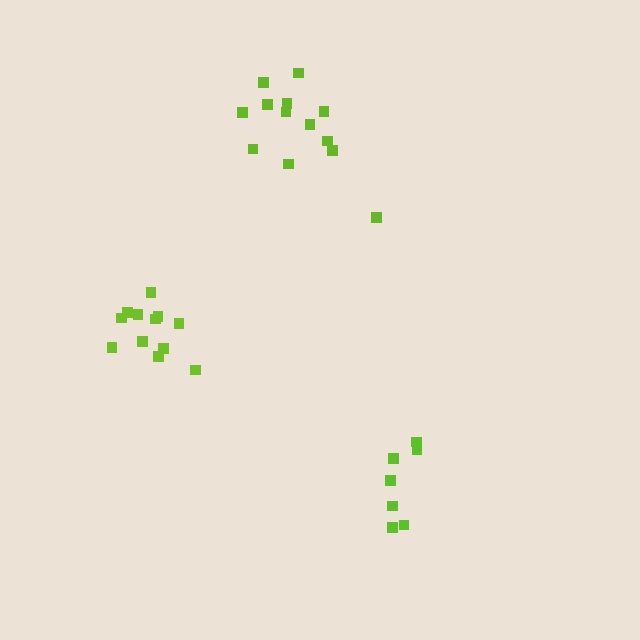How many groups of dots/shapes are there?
There are 3 groups.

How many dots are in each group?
Group 1: 7 dots, Group 2: 12 dots, Group 3: 13 dots (32 total).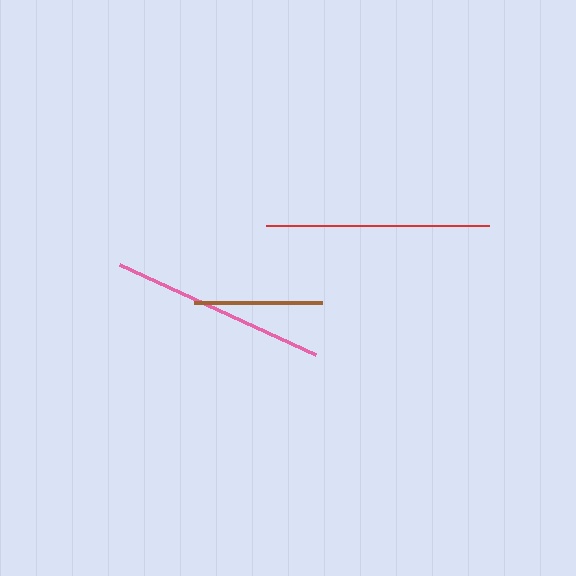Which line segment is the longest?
The red line is the longest at approximately 223 pixels.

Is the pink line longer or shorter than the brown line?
The pink line is longer than the brown line.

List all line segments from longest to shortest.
From longest to shortest: red, pink, brown.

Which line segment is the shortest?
The brown line is the shortest at approximately 128 pixels.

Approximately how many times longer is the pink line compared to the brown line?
The pink line is approximately 1.7 times the length of the brown line.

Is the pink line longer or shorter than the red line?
The red line is longer than the pink line.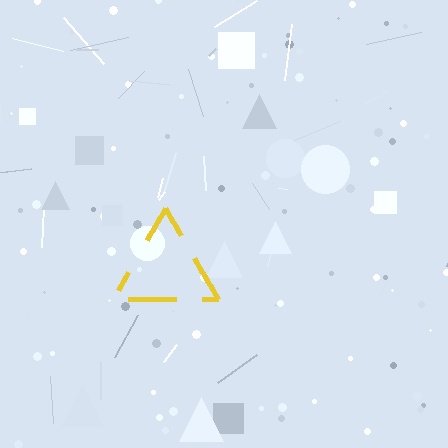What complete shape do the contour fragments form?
The contour fragments form a triangle.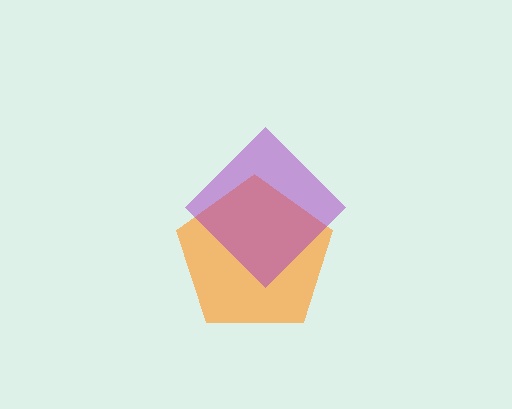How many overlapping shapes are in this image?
There are 2 overlapping shapes in the image.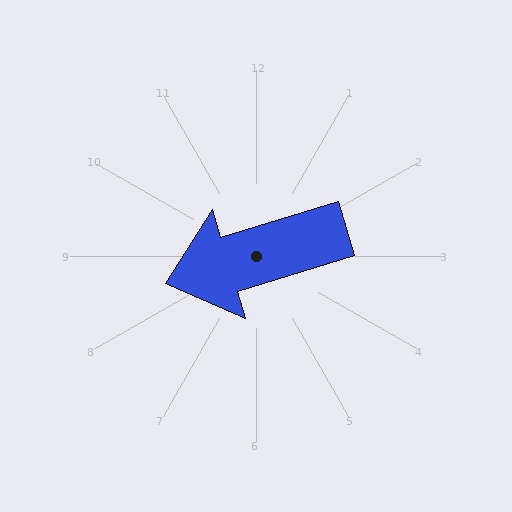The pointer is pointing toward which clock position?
Roughly 8 o'clock.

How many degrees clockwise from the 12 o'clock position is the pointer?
Approximately 253 degrees.